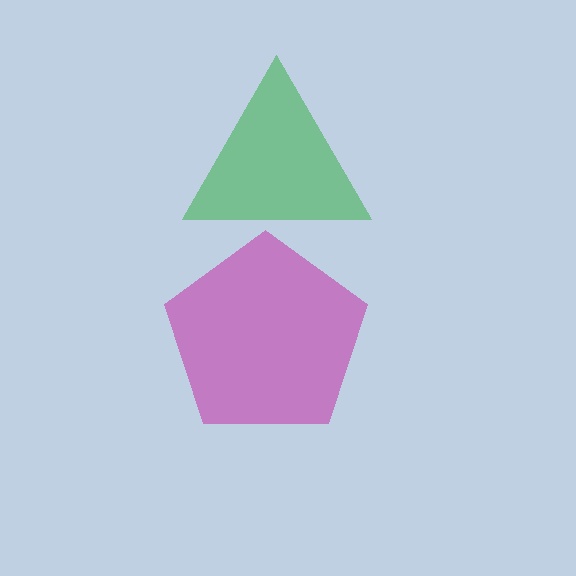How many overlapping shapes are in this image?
There are 2 overlapping shapes in the image.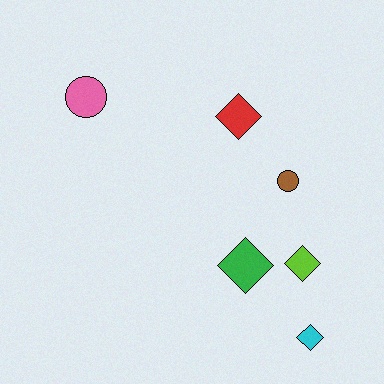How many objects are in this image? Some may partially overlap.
There are 6 objects.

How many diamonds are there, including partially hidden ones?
There are 4 diamonds.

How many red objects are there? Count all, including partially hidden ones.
There is 1 red object.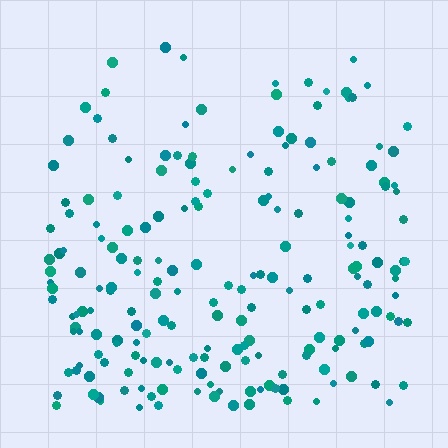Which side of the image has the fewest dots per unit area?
The top.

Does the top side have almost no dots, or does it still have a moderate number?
Still a moderate number, just noticeably fewer than the bottom.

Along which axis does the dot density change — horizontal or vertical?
Vertical.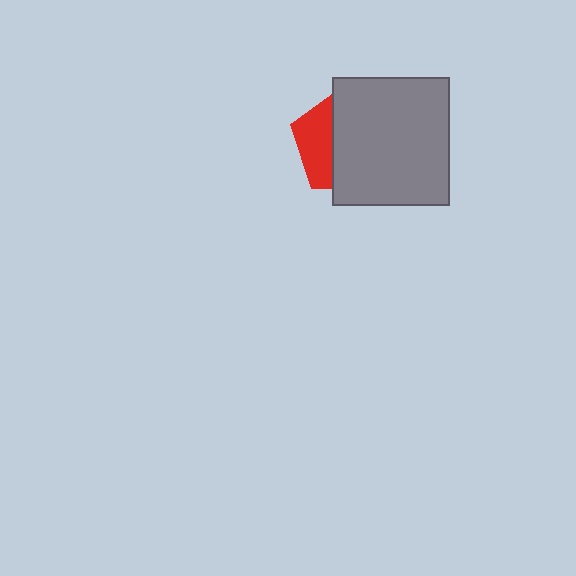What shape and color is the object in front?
The object in front is a gray rectangle.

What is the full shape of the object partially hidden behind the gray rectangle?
The partially hidden object is a red pentagon.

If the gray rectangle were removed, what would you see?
You would see the complete red pentagon.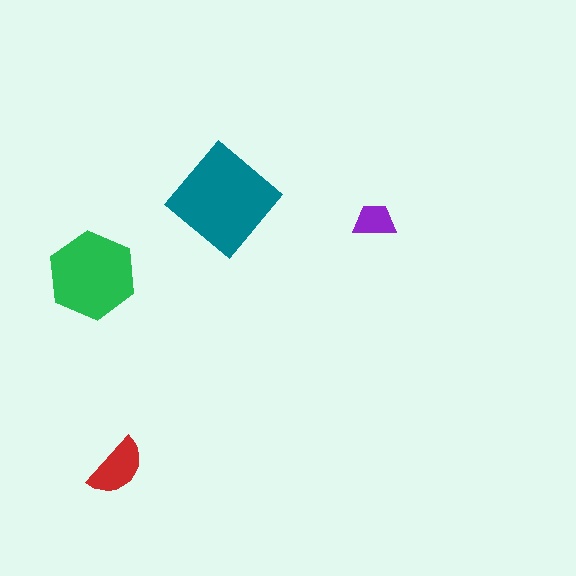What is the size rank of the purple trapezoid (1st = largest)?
4th.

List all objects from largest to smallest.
The teal diamond, the green hexagon, the red semicircle, the purple trapezoid.